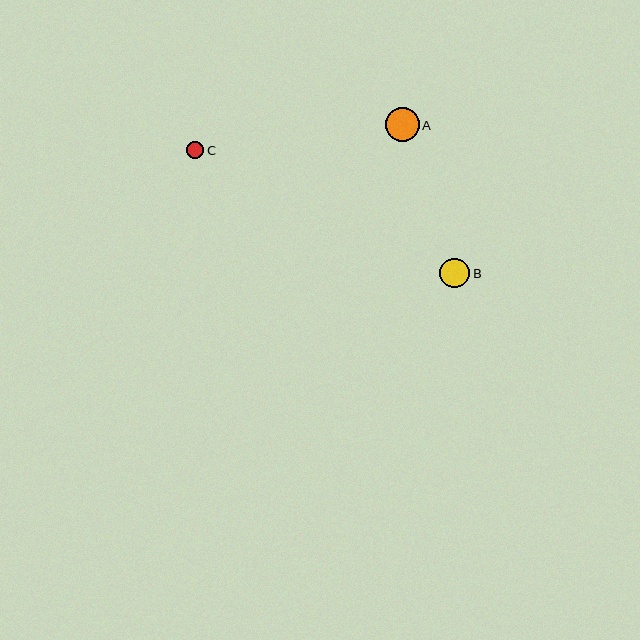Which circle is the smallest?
Circle C is the smallest with a size of approximately 17 pixels.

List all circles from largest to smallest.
From largest to smallest: A, B, C.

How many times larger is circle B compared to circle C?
Circle B is approximately 1.7 times the size of circle C.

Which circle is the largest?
Circle A is the largest with a size of approximately 34 pixels.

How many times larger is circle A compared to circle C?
Circle A is approximately 2.0 times the size of circle C.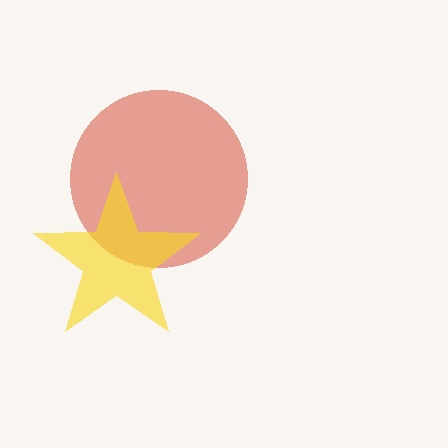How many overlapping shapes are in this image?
There are 2 overlapping shapes in the image.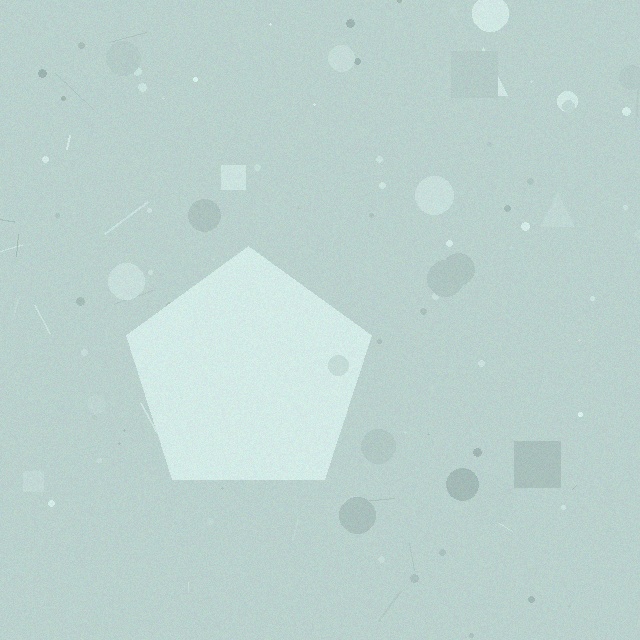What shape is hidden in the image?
A pentagon is hidden in the image.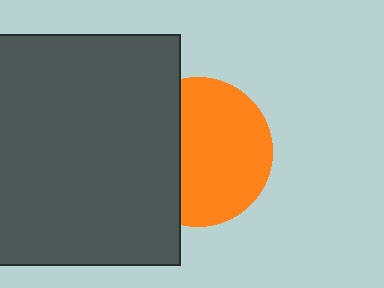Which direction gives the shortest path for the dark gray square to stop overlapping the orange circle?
Moving left gives the shortest separation.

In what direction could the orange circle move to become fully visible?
The orange circle could move right. That would shift it out from behind the dark gray square entirely.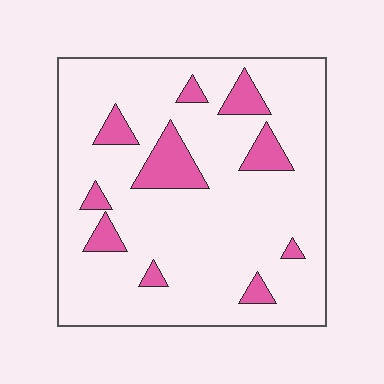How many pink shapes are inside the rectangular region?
10.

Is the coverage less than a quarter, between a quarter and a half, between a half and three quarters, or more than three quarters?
Less than a quarter.